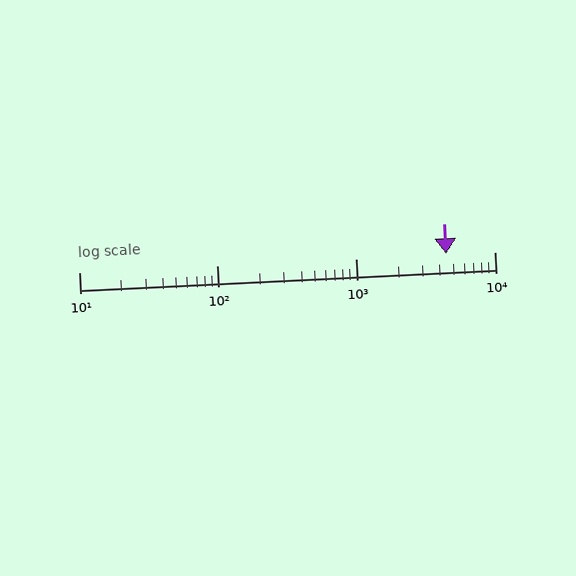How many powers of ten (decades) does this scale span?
The scale spans 3 decades, from 10 to 10000.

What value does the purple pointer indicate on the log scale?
The pointer indicates approximately 4500.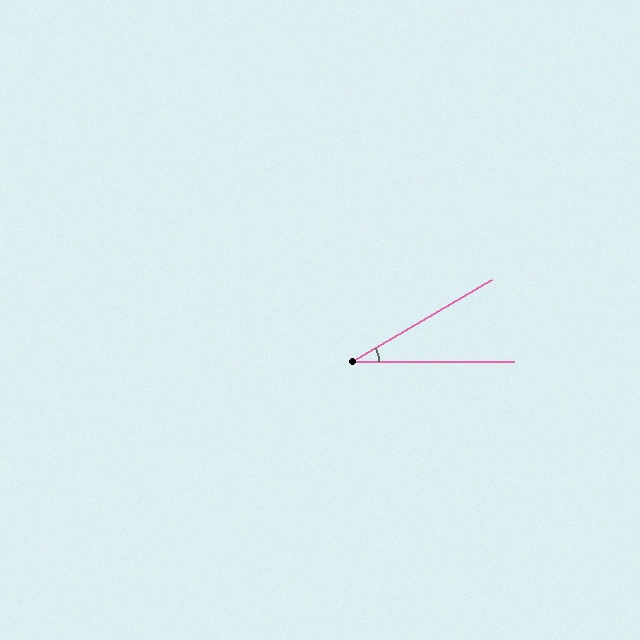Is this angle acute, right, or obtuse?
It is acute.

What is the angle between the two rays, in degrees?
Approximately 30 degrees.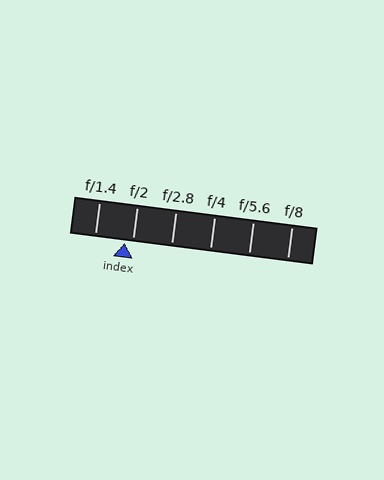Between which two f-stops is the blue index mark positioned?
The index mark is between f/1.4 and f/2.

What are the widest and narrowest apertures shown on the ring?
The widest aperture shown is f/1.4 and the narrowest is f/8.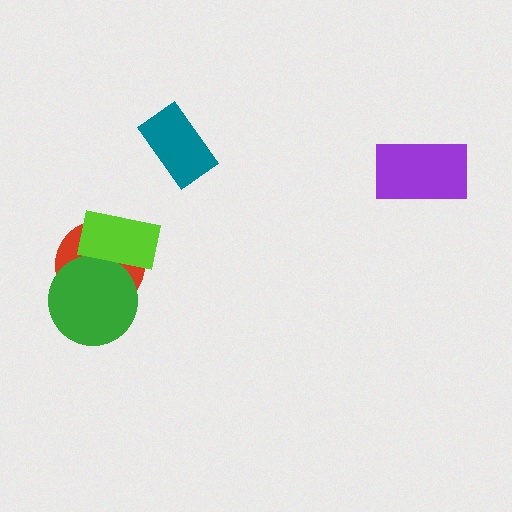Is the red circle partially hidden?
Yes, it is partially covered by another shape.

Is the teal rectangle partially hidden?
No, no other shape covers it.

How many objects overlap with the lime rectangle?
2 objects overlap with the lime rectangle.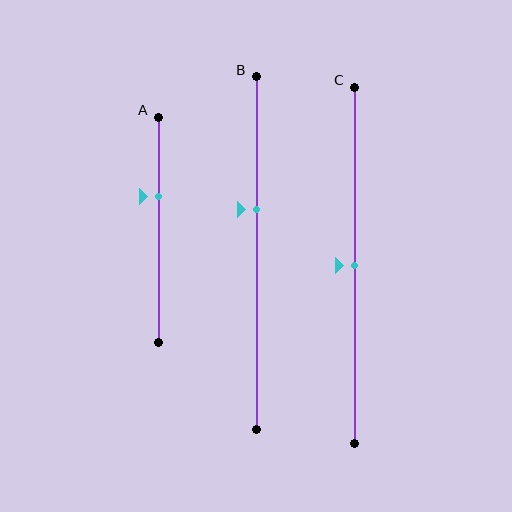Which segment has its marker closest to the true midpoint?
Segment C has its marker closest to the true midpoint.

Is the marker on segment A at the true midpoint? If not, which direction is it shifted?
No, the marker on segment A is shifted upward by about 15% of the segment length.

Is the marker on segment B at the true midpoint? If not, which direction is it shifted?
No, the marker on segment B is shifted upward by about 12% of the segment length.